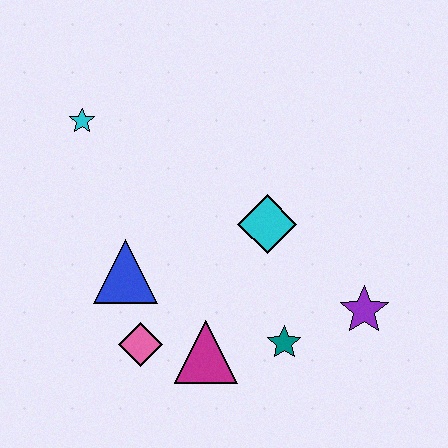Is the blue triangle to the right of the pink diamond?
No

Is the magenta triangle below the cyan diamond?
Yes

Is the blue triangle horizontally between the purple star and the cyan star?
Yes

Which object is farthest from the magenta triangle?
The cyan star is farthest from the magenta triangle.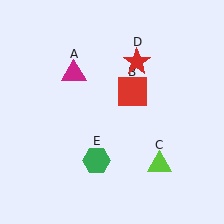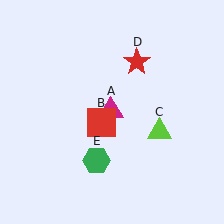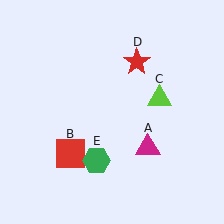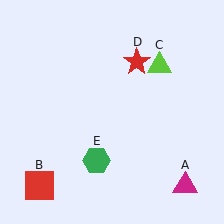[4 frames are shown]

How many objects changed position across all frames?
3 objects changed position: magenta triangle (object A), red square (object B), lime triangle (object C).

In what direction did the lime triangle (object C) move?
The lime triangle (object C) moved up.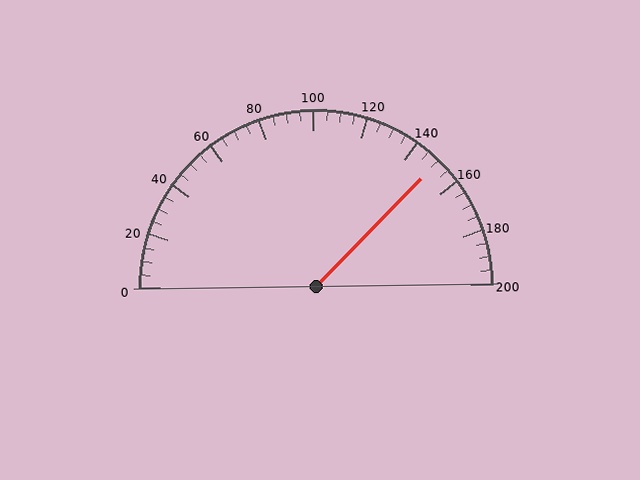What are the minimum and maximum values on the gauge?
The gauge ranges from 0 to 200.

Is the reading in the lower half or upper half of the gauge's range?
The reading is in the upper half of the range (0 to 200).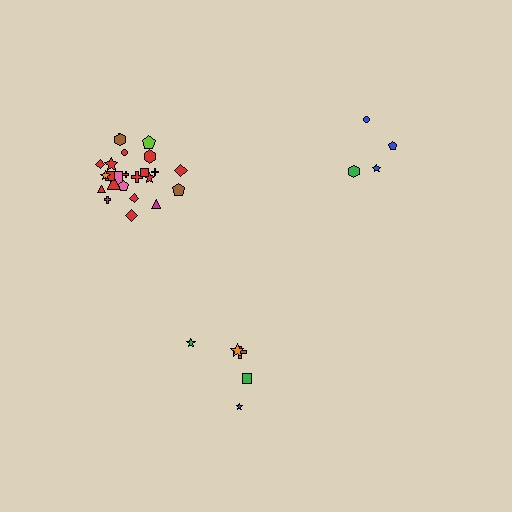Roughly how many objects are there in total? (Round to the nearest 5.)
Roughly 35 objects in total.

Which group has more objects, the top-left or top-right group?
The top-left group.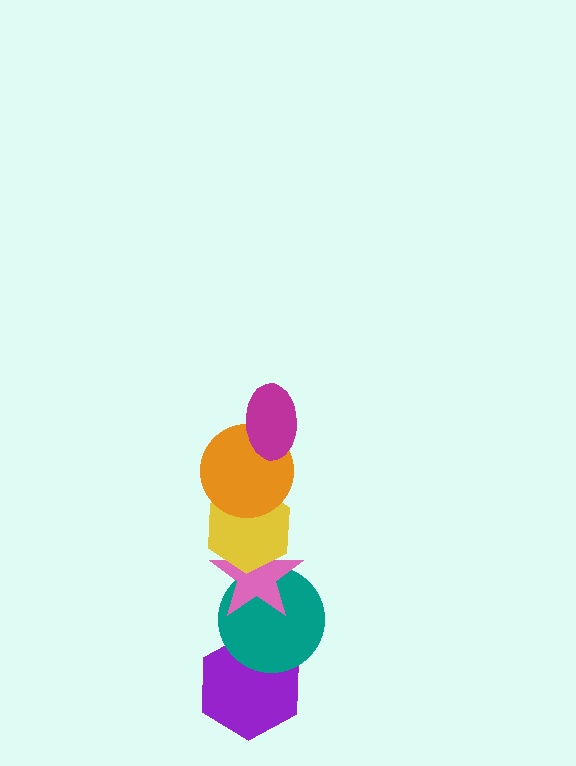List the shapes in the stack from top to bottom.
From top to bottom: the magenta ellipse, the orange circle, the yellow hexagon, the pink star, the teal circle, the purple hexagon.